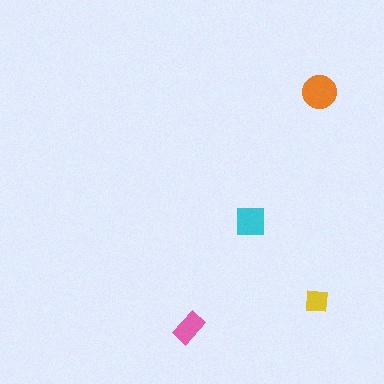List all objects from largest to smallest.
The orange circle, the cyan square, the pink rectangle, the yellow square.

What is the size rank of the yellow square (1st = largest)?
4th.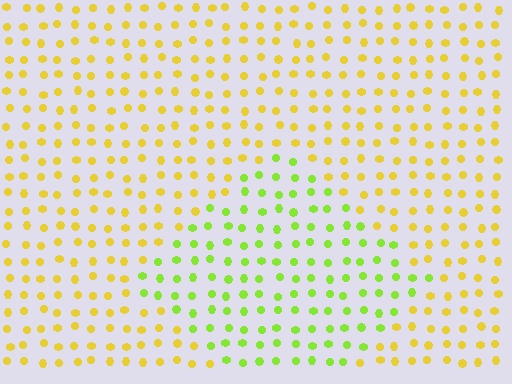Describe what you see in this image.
The image is filled with small yellow elements in a uniform arrangement. A diamond-shaped region is visible where the elements are tinted to a slightly different hue, forming a subtle color boundary.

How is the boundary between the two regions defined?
The boundary is defined purely by a slight shift in hue (about 41 degrees). Spacing, size, and orientation are identical on both sides.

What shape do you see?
I see a diamond.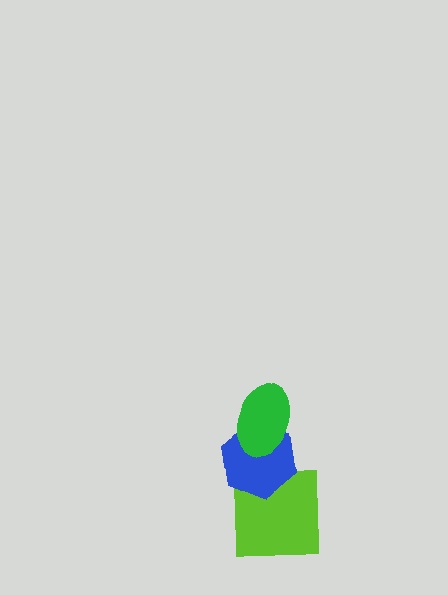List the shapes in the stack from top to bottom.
From top to bottom: the green ellipse, the blue hexagon, the lime square.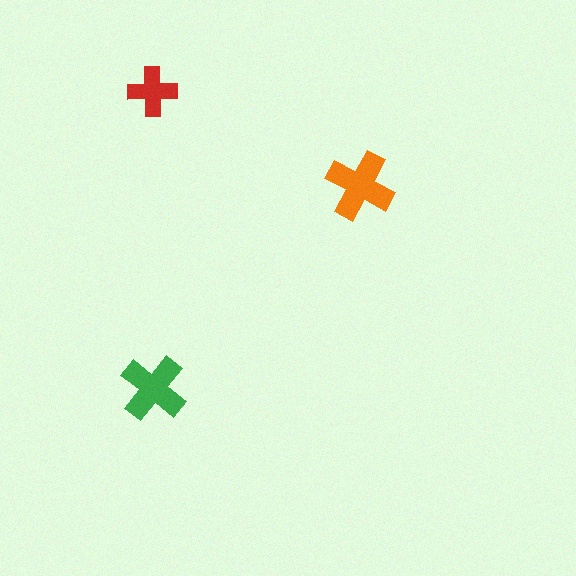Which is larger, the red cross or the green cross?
The green one.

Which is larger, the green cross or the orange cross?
The orange one.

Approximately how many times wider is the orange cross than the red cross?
About 1.5 times wider.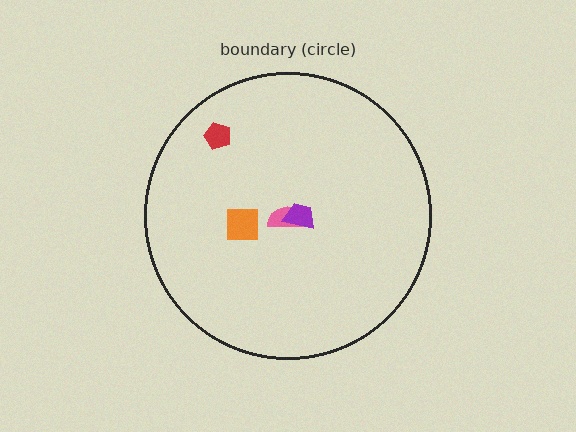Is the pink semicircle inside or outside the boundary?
Inside.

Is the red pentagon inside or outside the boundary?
Inside.